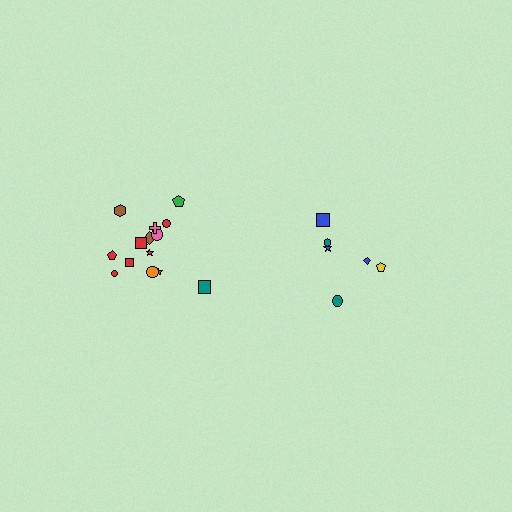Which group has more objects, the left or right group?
The left group.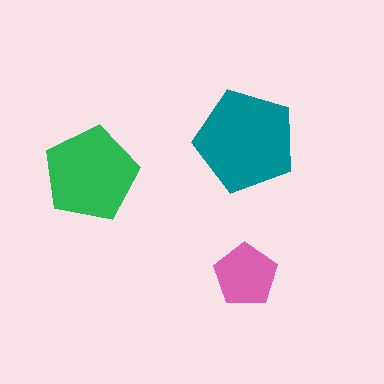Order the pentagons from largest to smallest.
the teal one, the green one, the pink one.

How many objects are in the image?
There are 3 objects in the image.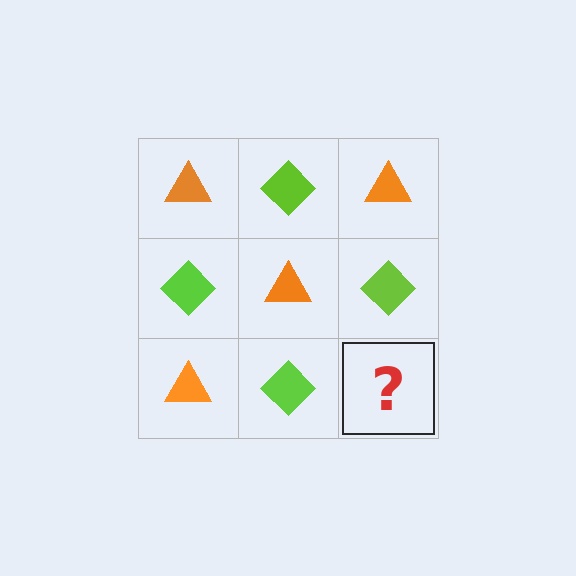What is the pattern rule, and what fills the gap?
The rule is that it alternates orange triangle and lime diamond in a checkerboard pattern. The gap should be filled with an orange triangle.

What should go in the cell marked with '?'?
The missing cell should contain an orange triangle.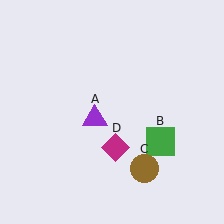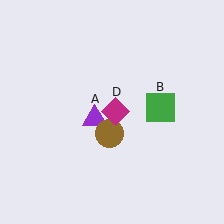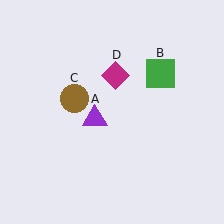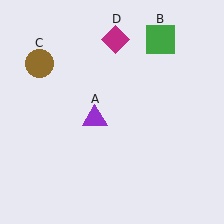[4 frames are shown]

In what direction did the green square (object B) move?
The green square (object B) moved up.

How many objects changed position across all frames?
3 objects changed position: green square (object B), brown circle (object C), magenta diamond (object D).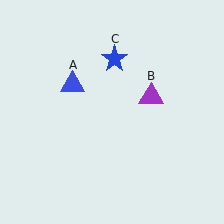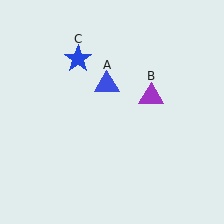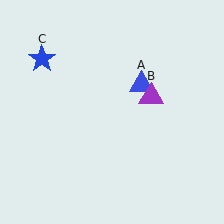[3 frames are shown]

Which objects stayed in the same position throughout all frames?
Purple triangle (object B) remained stationary.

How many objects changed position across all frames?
2 objects changed position: blue triangle (object A), blue star (object C).